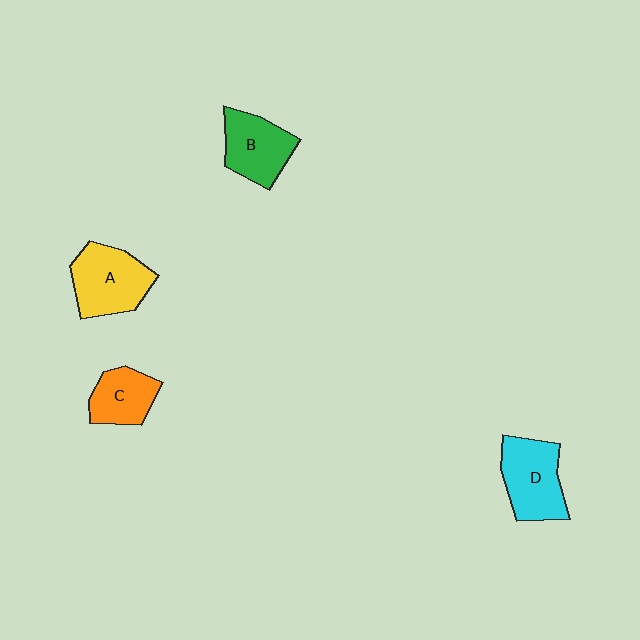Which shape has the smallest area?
Shape C (orange).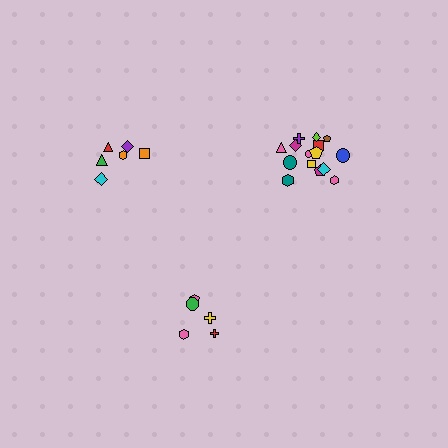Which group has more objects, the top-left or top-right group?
The top-right group.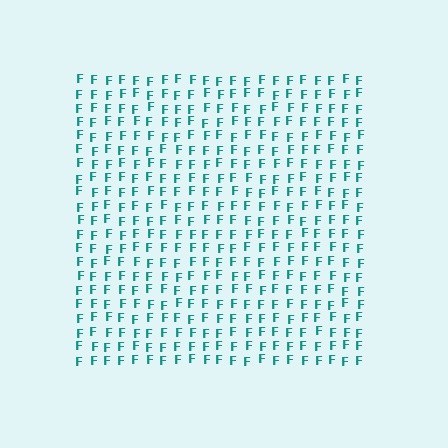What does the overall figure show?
The overall figure shows a square.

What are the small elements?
The small elements are letter F's.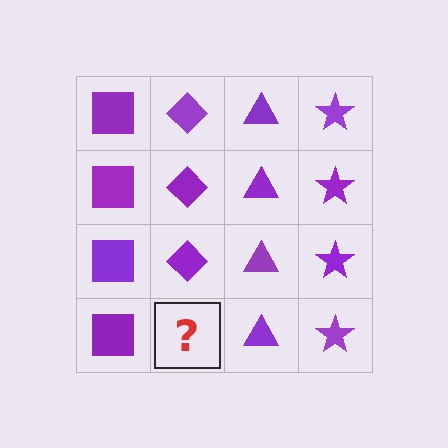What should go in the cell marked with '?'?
The missing cell should contain a purple diamond.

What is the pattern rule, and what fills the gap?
The rule is that each column has a consistent shape. The gap should be filled with a purple diamond.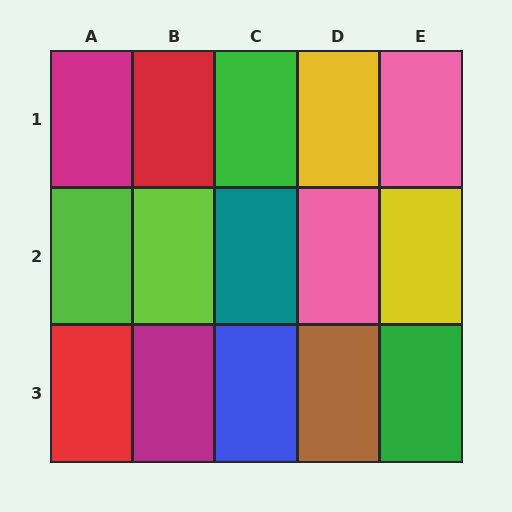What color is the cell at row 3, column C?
Blue.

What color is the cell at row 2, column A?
Lime.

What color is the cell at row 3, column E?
Green.